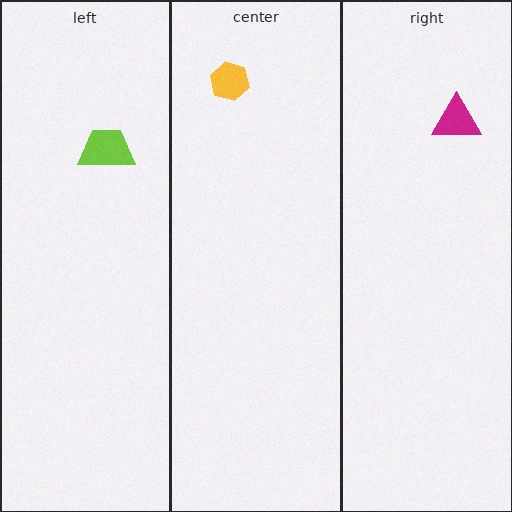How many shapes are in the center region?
1.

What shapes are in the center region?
The yellow hexagon.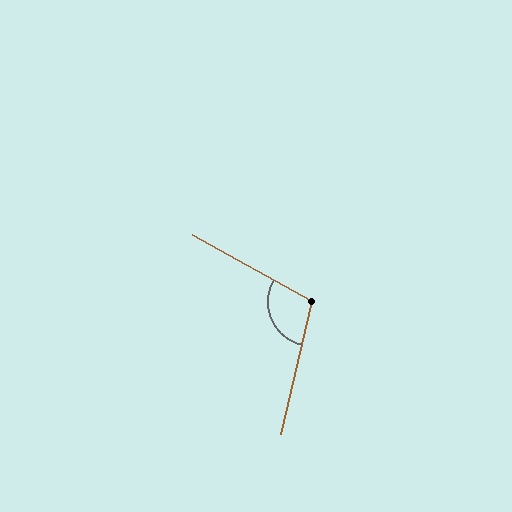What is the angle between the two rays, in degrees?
Approximately 106 degrees.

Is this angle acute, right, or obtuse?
It is obtuse.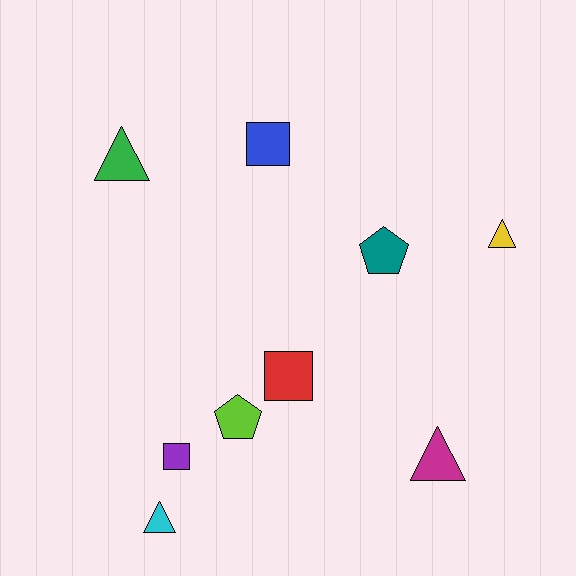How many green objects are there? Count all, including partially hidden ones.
There is 1 green object.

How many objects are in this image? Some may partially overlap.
There are 9 objects.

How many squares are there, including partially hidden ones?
There are 3 squares.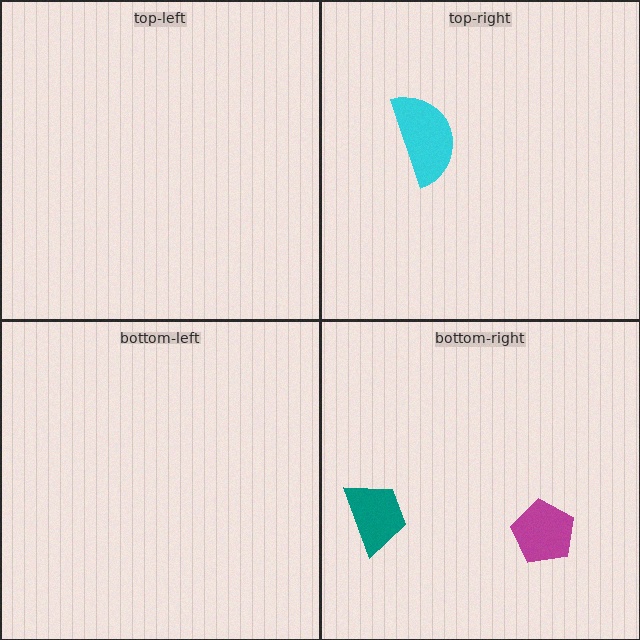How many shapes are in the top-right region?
1.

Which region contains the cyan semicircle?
The top-right region.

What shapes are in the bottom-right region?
The teal trapezoid, the magenta pentagon.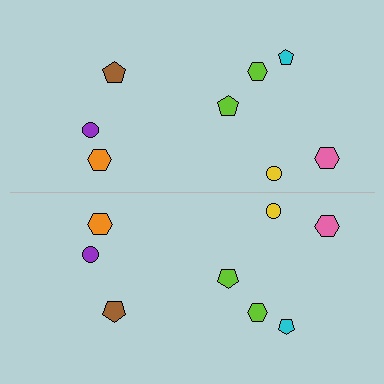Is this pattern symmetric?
Yes, this pattern has bilateral (reflection) symmetry.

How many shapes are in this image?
There are 16 shapes in this image.